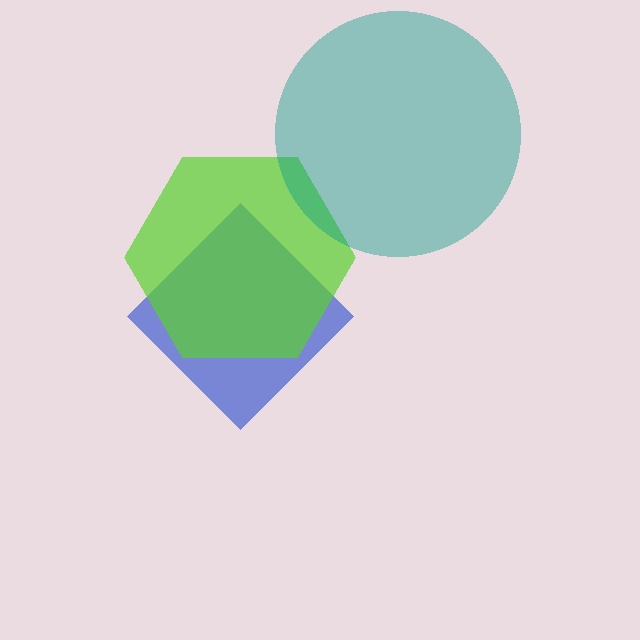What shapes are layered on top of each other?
The layered shapes are: a blue diamond, a lime hexagon, a teal circle.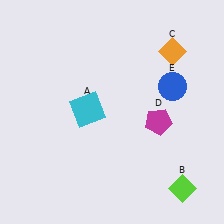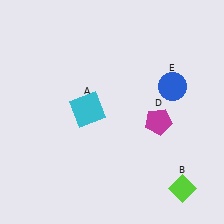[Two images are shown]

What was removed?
The orange diamond (C) was removed in Image 2.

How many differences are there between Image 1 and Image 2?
There is 1 difference between the two images.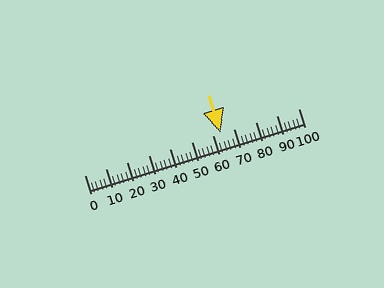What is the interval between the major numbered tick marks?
The major tick marks are spaced 10 units apart.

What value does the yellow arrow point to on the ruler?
The yellow arrow points to approximately 63.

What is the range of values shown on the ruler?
The ruler shows values from 0 to 100.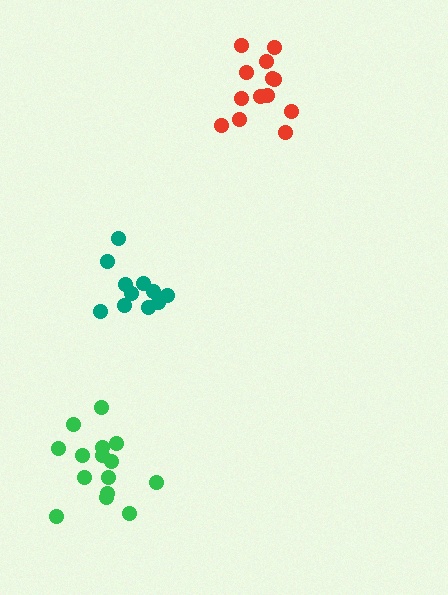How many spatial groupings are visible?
There are 3 spatial groupings.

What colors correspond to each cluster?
The clusters are colored: red, teal, green.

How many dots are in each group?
Group 1: 13 dots, Group 2: 11 dots, Group 3: 15 dots (39 total).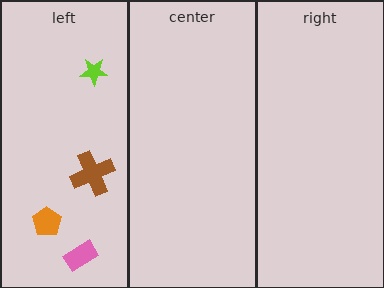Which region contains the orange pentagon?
The left region.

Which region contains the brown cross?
The left region.